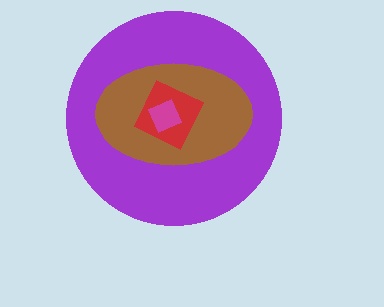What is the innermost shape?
The magenta square.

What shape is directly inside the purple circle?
The brown ellipse.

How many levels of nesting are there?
4.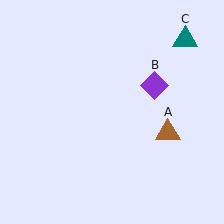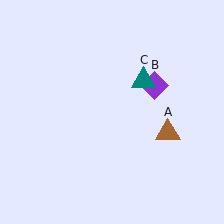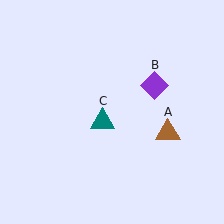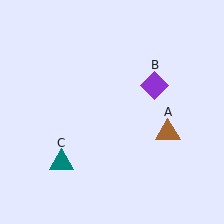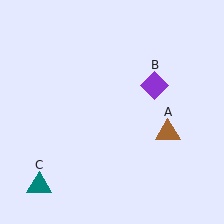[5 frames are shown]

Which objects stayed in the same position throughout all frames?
Brown triangle (object A) and purple diamond (object B) remained stationary.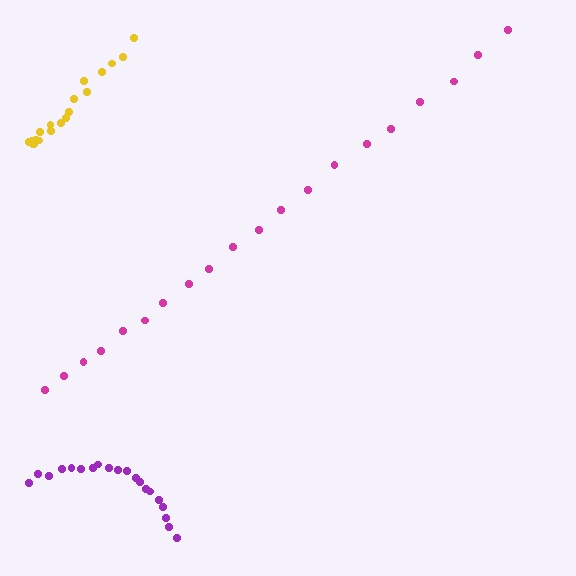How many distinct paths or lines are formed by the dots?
There are 3 distinct paths.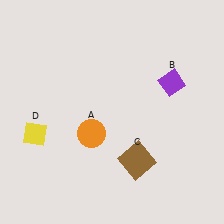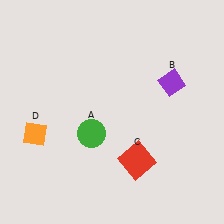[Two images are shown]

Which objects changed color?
A changed from orange to green. C changed from brown to red. D changed from yellow to orange.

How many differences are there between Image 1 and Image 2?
There are 3 differences between the two images.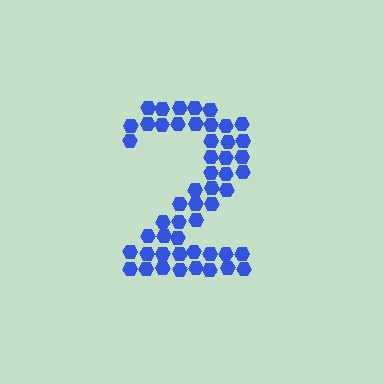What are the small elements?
The small elements are hexagons.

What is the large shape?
The large shape is the digit 2.